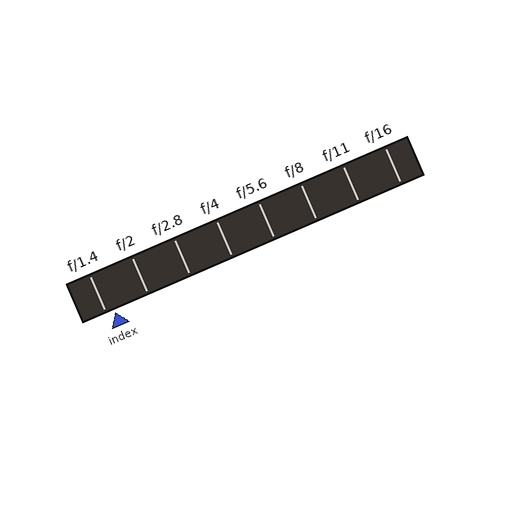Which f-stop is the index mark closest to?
The index mark is closest to f/1.4.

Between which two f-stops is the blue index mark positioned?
The index mark is between f/1.4 and f/2.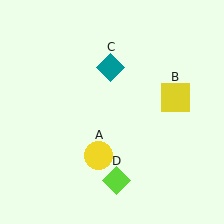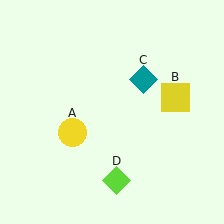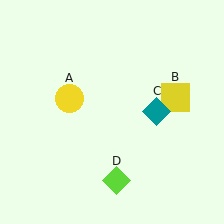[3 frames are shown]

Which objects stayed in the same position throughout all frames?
Yellow square (object B) and lime diamond (object D) remained stationary.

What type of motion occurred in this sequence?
The yellow circle (object A), teal diamond (object C) rotated clockwise around the center of the scene.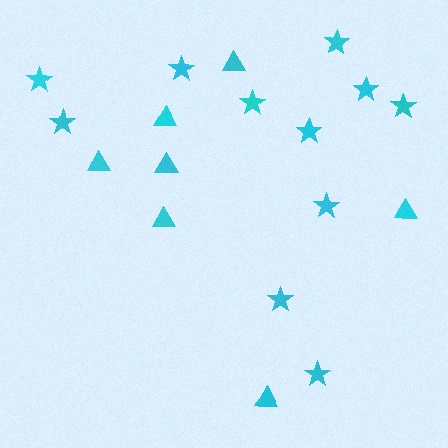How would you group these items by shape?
There are 2 groups: one group of stars (11) and one group of triangles (7).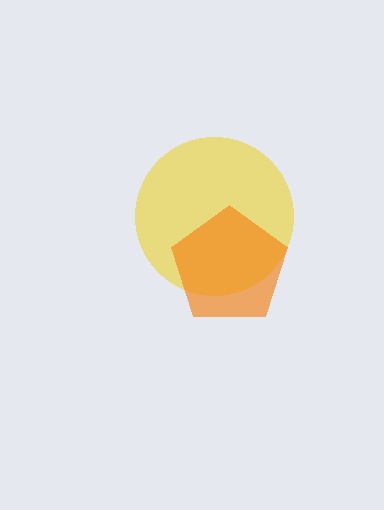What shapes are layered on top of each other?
The layered shapes are: a yellow circle, an orange pentagon.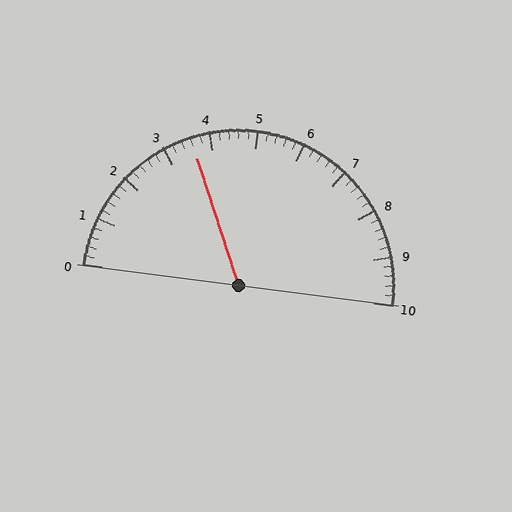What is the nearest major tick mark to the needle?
The nearest major tick mark is 4.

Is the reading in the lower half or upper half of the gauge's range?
The reading is in the lower half of the range (0 to 10).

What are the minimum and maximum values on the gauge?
The gauge ranges from 0 to 10.